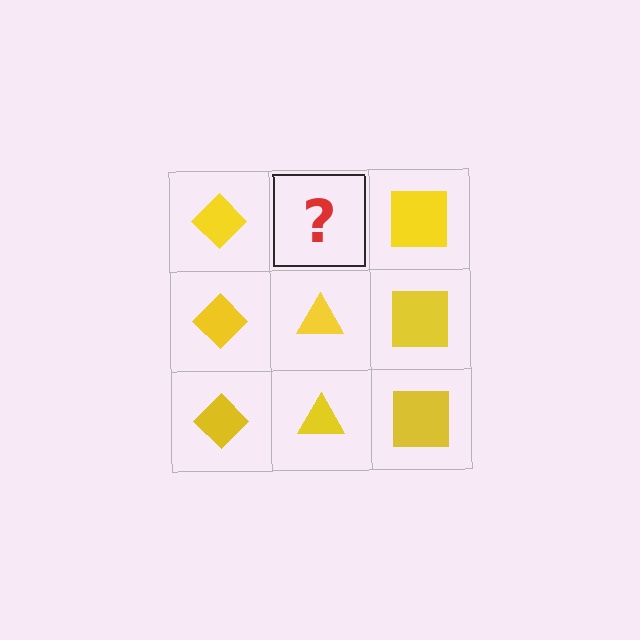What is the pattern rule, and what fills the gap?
The rule is that each column has a consistent shape. The gap should be filled with a yellow triangle.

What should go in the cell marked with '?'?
The missing cell should contain a yellow triangle.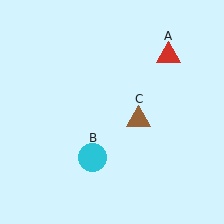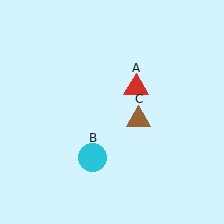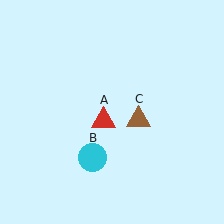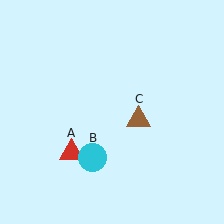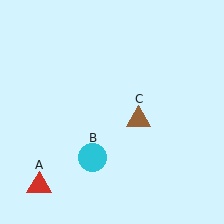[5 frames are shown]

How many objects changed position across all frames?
1 object changed position: red triangle (object A).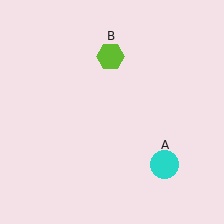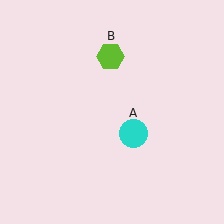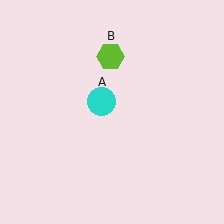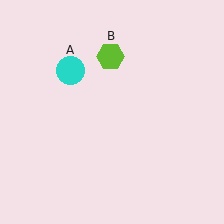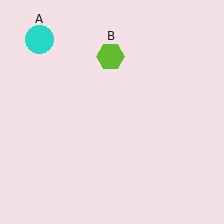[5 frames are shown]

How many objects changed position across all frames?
1 object changed position: cyan circle (object A).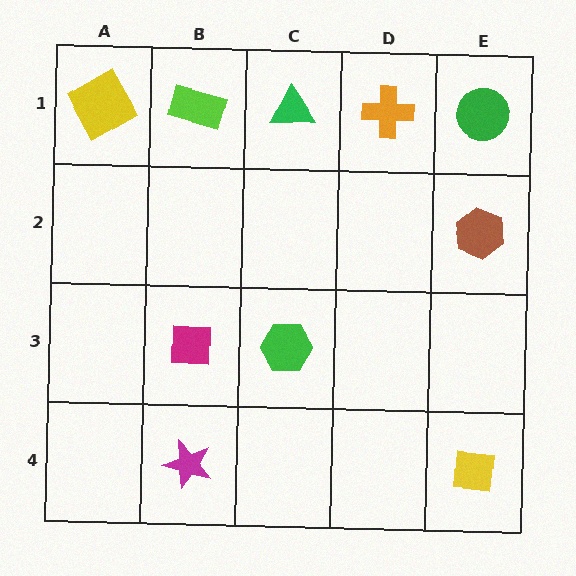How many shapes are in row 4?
2 shapes.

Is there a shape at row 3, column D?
No, that cell is empty.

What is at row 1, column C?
A green triangle.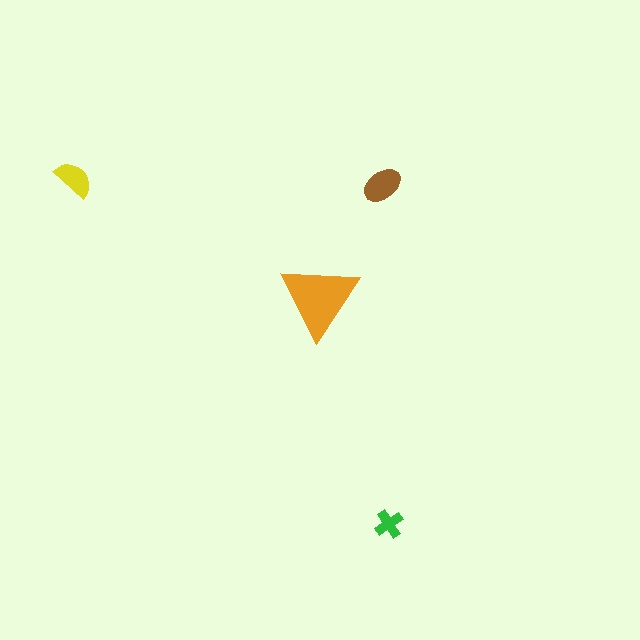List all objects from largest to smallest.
The orange triangle, the brown ellipse, the yellow semicircle, the green cross.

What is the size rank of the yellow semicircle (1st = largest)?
3rd.